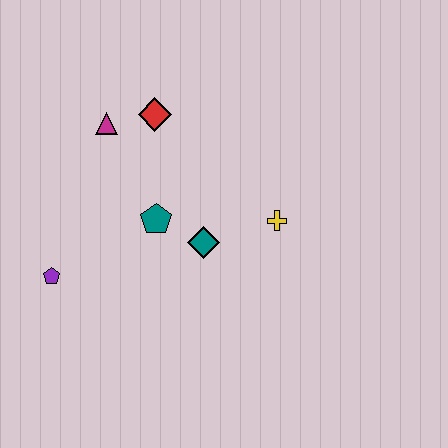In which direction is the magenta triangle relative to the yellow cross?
The magenta triangle is to the left of the yellow cross.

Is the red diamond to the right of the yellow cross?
No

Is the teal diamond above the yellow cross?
No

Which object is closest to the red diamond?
The magenta triangle is closest to the red diamond.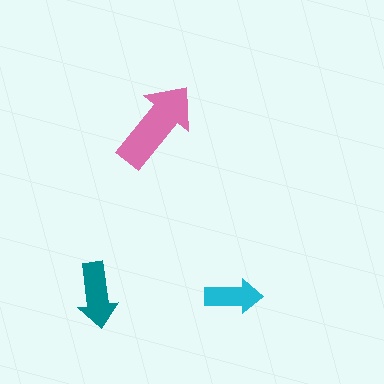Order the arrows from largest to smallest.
the pink one, the teal one, the cyan one.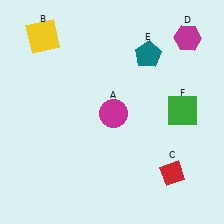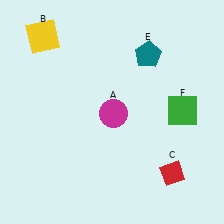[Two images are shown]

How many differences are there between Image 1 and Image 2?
There is 1 difference between the two images.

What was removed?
The magenta hexagon (D) was removed in Image 2.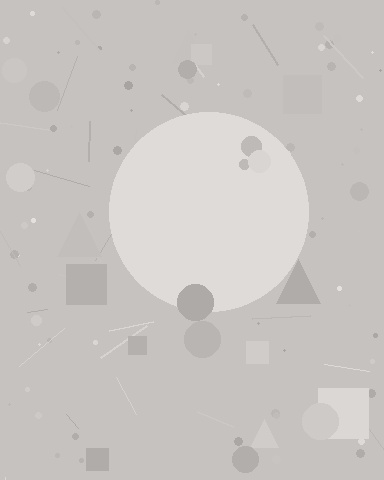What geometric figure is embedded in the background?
A circle is embedded in the background.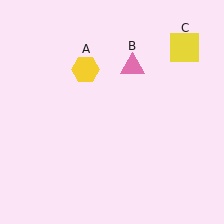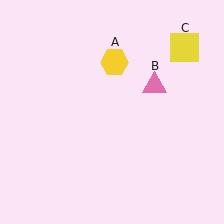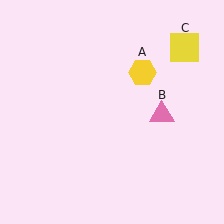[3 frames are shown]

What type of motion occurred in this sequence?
The yellow hexagon (object A), pink triangle (object B) rotated clockwise around the center of the scene.